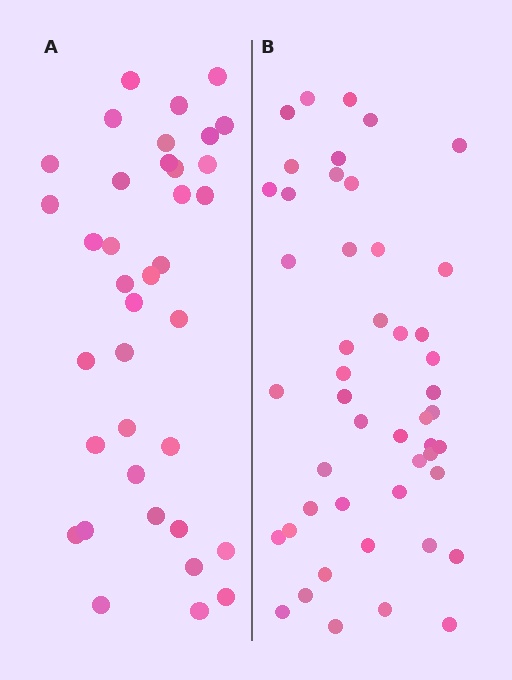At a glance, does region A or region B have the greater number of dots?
Region B (the right region) has more dots.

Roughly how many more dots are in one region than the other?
Region B has roughly 12 or so more dots than region A.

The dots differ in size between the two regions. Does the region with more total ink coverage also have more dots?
No. Region A has more total ink coverage because its dots are larger, but region B actually contains more individual dots. Total area can be misleading — the number of items is what matters here.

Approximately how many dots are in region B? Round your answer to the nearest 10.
About 50 dots. (The exact count is 48, which rounds to 50.)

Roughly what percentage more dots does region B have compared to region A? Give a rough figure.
About 30% more.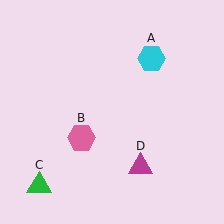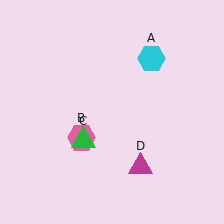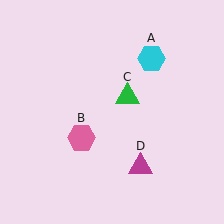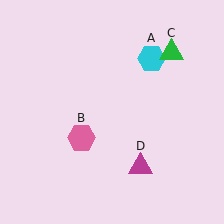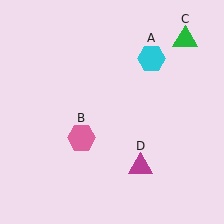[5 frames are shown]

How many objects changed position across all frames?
1 object changed position: green triangle (object C).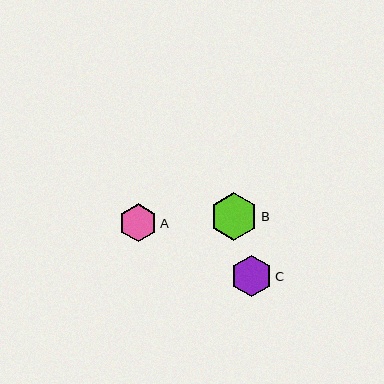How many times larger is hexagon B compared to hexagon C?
Hexagon B is approximately 1.2 times the size of hexagon C.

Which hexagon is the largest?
Hexagon B is the largest with a size of approximately 48 pixels.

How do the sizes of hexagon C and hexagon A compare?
Hexagon C and hexagon A are approximately the same size.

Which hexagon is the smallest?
Hexagon A is the smallest with a size of approximately 38 pixels.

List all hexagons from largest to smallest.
From largest to smallest: B, C, A.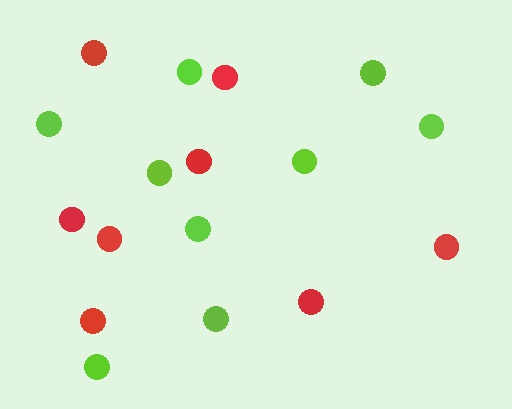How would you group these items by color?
There are 2 groups: one group of lime circles (9) and one group of red circles (8).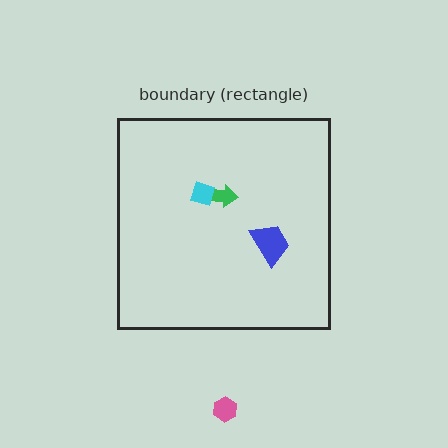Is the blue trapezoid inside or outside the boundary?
Inside.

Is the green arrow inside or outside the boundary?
Inside.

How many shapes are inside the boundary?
3 inside, 1 outside.